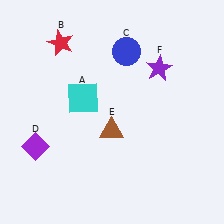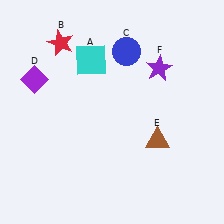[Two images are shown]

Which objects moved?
The objects that moved are: the cyan square (A), the purple diamond (D), the brown triangle (E).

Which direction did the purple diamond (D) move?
The purple diamond (D) moved up.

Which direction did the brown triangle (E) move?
The brown triangle (E) moved right.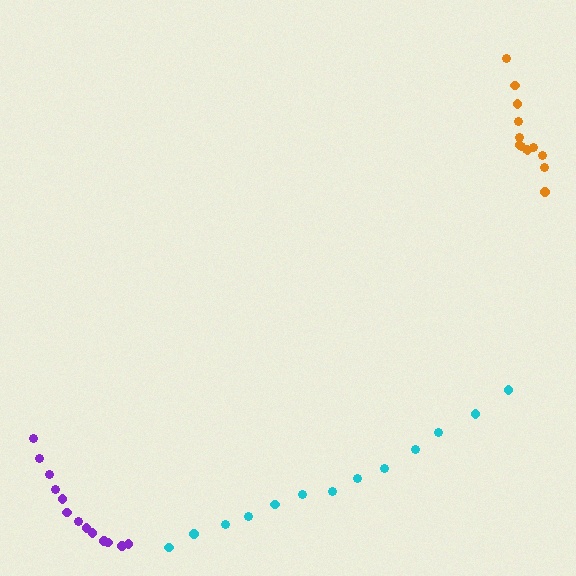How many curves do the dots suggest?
There are 3 distinct paths.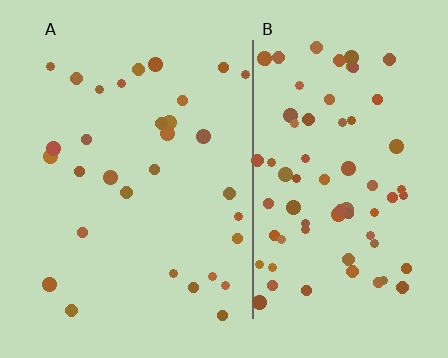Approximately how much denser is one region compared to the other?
Approximately 2.3× — region B over region A.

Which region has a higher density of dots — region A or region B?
B (the right).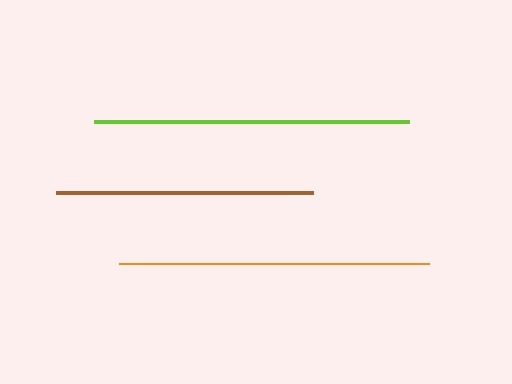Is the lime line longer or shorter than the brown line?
The lime line is longer than the brown line.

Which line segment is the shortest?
The brown line is the shortest at approximately 258 pixels.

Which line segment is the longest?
The lime line is the longest at approximately 316 pixels.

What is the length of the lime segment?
The lime segment is approximately 316 pixels long.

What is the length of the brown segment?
The brown segment is approximately 258 pixels long.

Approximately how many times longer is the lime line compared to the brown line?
The lime line is approximately 1.2 times the length of the brown line.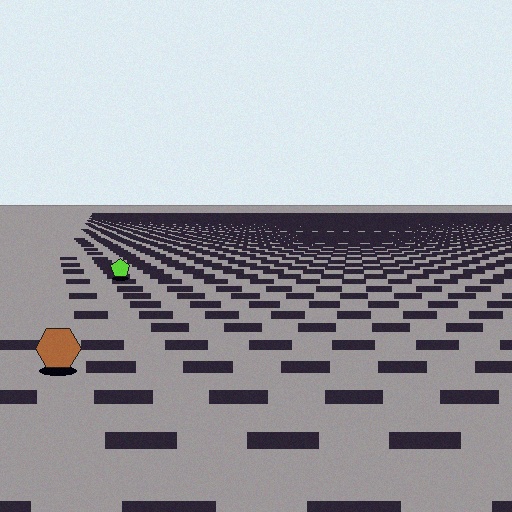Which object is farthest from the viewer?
The lime pentagon is farthest from the viewer. It appears smaller and the ground texture around it is denser.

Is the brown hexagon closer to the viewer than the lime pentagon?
Yes. The brown hexagon is closer — you can tell from the texture gradient: the ground texture is coarser near it.